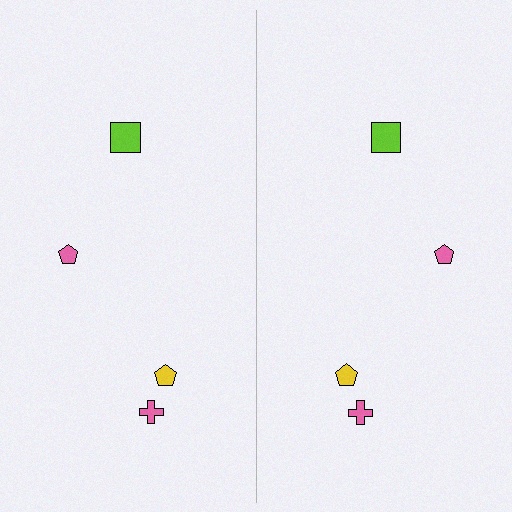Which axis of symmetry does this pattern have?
The pattern has a vertical axis of symmetry running through the center of the image.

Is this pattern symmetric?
Yes, this pattern has bilateral (reflection) symmetry.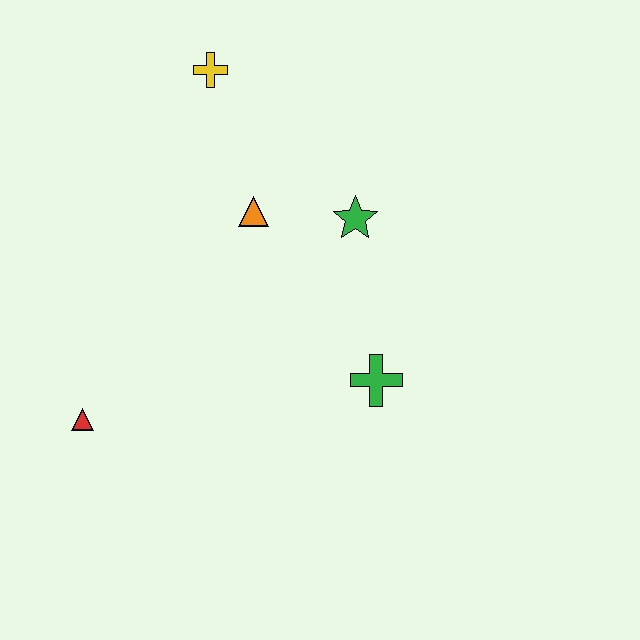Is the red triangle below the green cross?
Yes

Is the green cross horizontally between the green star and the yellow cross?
No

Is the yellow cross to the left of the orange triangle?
Yes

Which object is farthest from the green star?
The red triangle is farthest from the green star.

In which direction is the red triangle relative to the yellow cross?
The red triangle is below the yellow cross.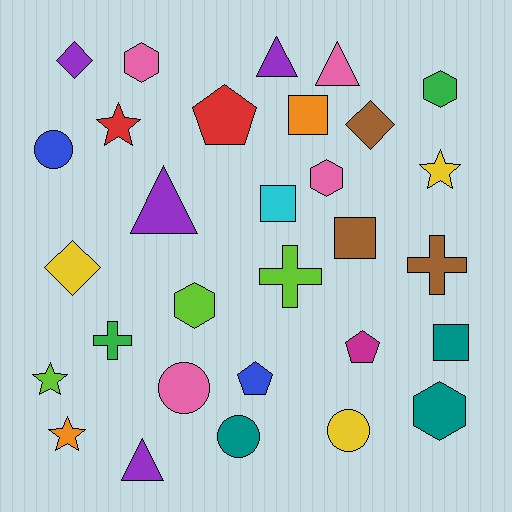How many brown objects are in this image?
There are 3 brown objects.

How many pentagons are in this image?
There are 3 pentagons.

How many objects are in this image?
There are 30 objects.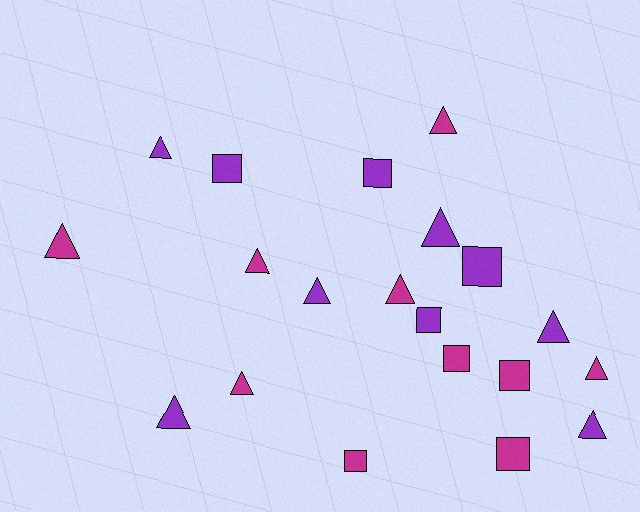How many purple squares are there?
There are 4 purple squares.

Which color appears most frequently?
Magenta, with 10 objects.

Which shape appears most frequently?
Triangle, with 12 objects.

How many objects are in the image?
There are 20 objects.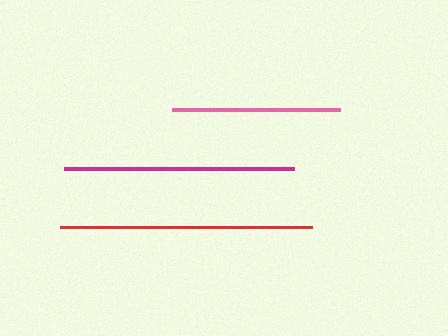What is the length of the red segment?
The red segment is approximately 252 pixels long.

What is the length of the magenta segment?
The magenta segment is approximately 231 pixels long.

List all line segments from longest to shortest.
From longest to shortest: red, magenta, pink.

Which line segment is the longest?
The red line is the longest at approximately 252 pixels.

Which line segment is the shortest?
The pink line is the shortest at approximately 168 pixels.